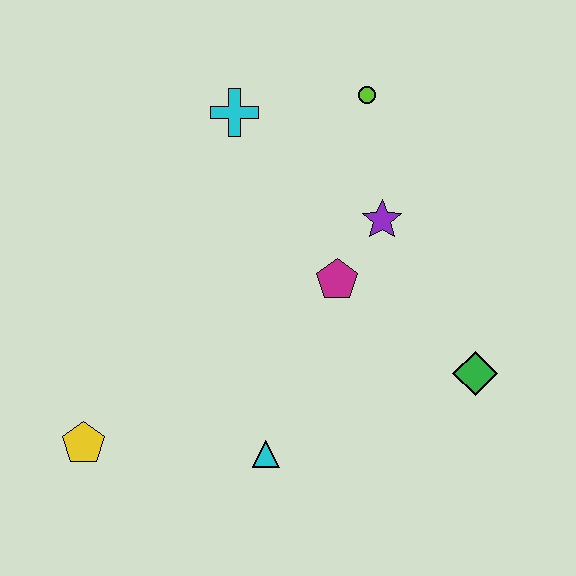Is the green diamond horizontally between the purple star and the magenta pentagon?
No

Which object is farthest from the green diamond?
The yellow pentagon is farthest from the green diamond.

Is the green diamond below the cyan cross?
Yes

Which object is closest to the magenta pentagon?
The purple star is closest to the magenta pentagon.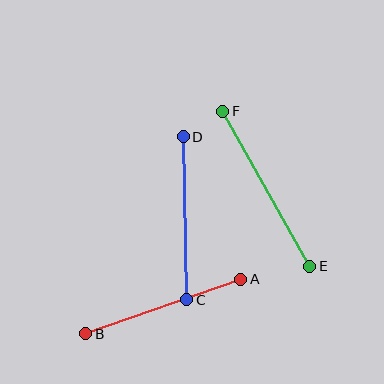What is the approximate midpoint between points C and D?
The midpoint is at approximately (185, 218) pixels.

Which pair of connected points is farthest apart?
Points E and F are farthest apart.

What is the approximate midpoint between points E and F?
The midpoint is at approximately (266, 188) pixels.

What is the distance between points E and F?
The distance is approximately 178 pixels.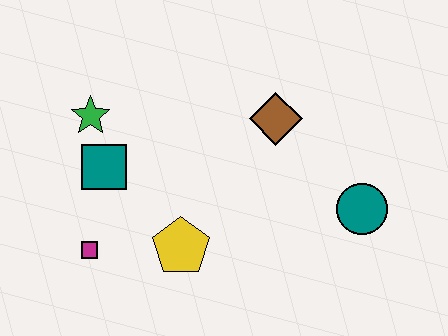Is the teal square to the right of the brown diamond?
No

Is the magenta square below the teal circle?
Yes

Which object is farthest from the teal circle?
The green star is farthest from the teal circle.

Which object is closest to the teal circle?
The brown diamond is closest to the teal circle.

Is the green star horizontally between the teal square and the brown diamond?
No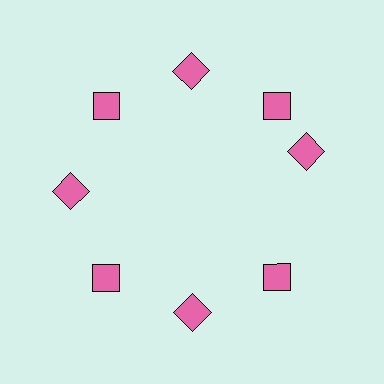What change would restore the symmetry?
The symmetry would be restored by rotating it back into even spacing with its neighbors so that all 8 diamonds sit at equal angles and equal distance from the center.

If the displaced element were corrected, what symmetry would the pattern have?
It would have 8-fold rotational symmetry — the pattern would map onto itself every 45 degrees.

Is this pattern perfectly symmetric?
No. The 8 pink diamonds are arranged in a ring, but one element near the 3 o'clock position is rotated out of alignment along the ring, breaking the 8-fold rotational symmetry.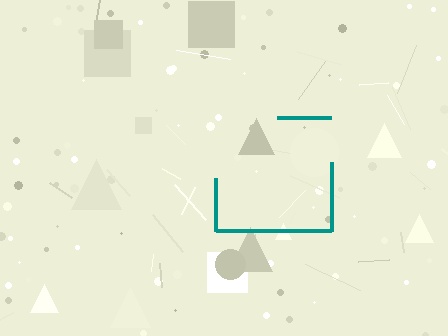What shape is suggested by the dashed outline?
The dashed outline suggests a square.